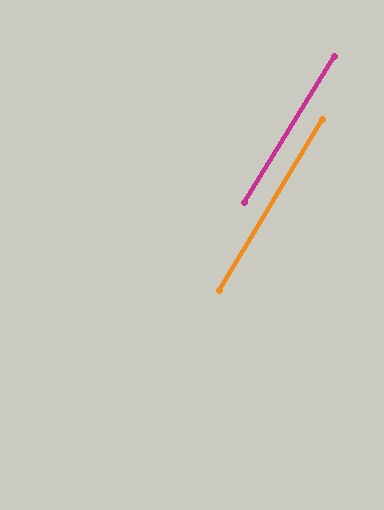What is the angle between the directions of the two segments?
Approximately 1 degree.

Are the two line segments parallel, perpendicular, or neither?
Parallel — their directions differ by only 0.7°.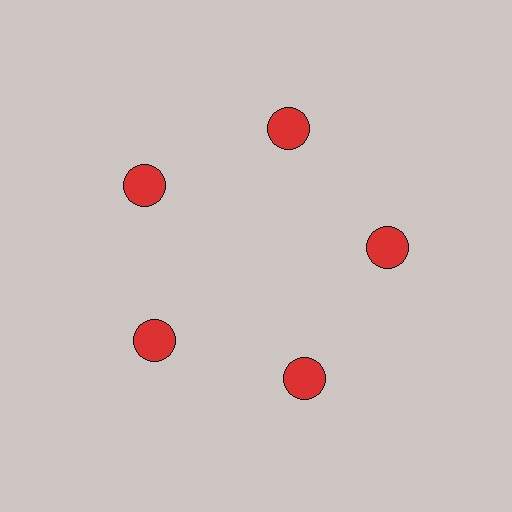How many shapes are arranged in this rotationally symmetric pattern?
There are 5 shapes, arranged in 5 groups of 1.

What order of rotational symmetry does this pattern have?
This pattern has 5-fold rotational symmetry.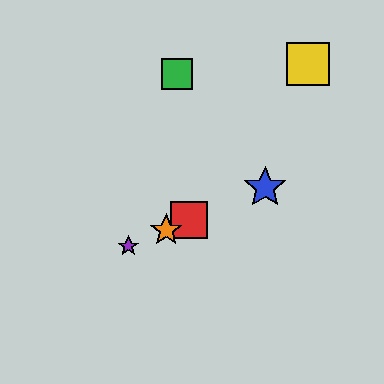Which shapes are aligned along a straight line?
The red square, the blue star, the purple star, the orange star are aligned along a straight line.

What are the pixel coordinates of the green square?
The green square is at (177, 74).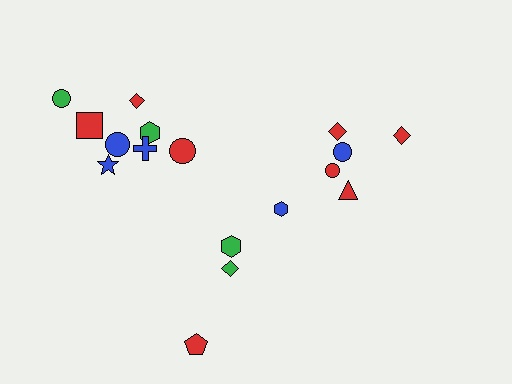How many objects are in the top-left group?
There are 8 objects.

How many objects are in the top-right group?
There are 5 objects.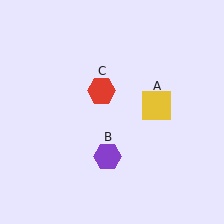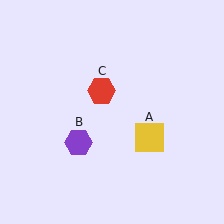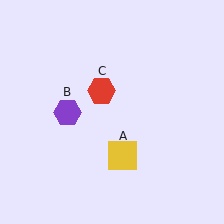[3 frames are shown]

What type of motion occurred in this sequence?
The yellow square (object A), purple hexagon (object B) rotated clockwise around the center of the scene.